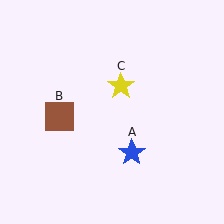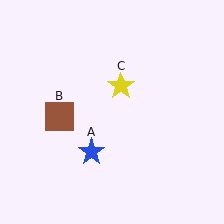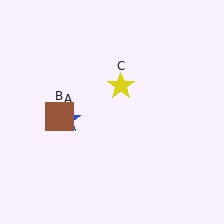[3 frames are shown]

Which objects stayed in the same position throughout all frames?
Brown square (object B) and yellow star (object C) remained stationary.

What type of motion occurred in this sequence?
The blue star (object A) rotated clockwise around the center of the scene.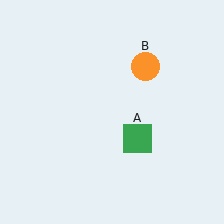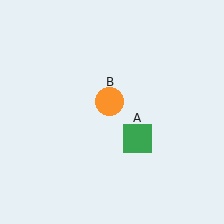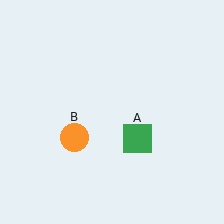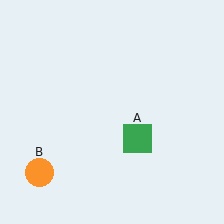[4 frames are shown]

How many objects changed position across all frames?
1 object changed position: orange circle (object B).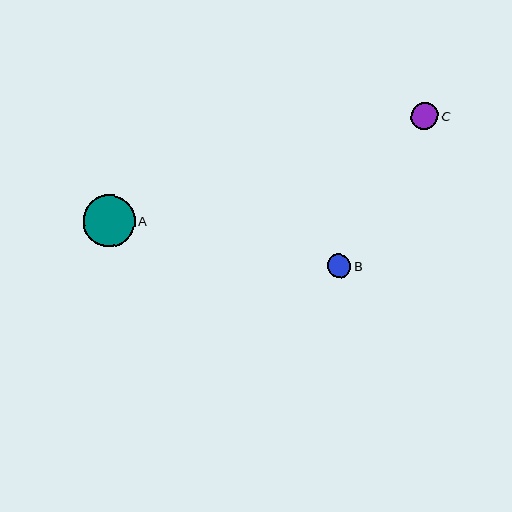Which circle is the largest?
Circle A is the largest with a size of approximately 52 pixels.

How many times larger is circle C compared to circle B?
Circle C is approximately 1.2 times the size of circle B.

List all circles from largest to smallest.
From largest to smallest: A, C, B.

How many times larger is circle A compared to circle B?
Circle A is approximately 2.2 times the size of circle B.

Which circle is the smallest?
Circle B is the smallest with a size of approximately 23 pixels.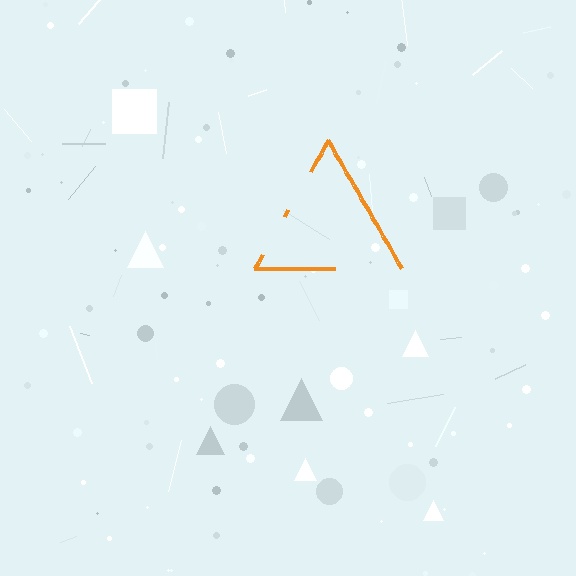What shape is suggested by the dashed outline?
The dashed outline suggests a triangle.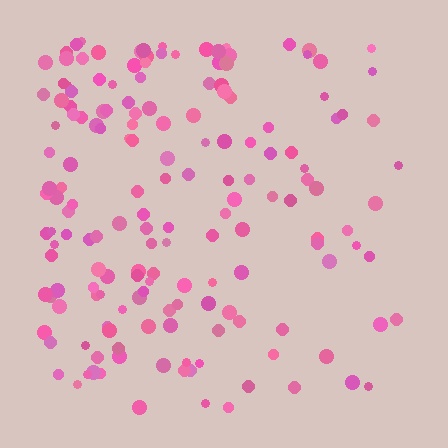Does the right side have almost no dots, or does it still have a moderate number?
Still a moderate number, just noticeably fewer than the left.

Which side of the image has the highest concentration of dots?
The left.